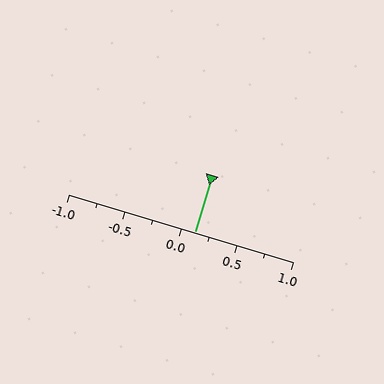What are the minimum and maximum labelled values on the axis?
The axis runs from -1.0 to 1.0.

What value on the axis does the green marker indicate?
The marker indicates approximately 0.12.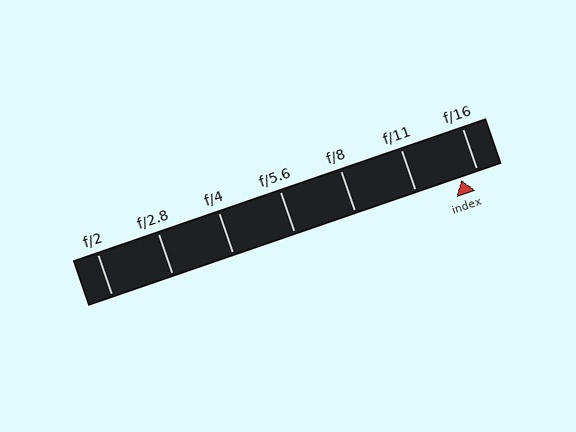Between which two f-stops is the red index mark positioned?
The index mark is between f/11 and f/16.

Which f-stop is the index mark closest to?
The index mark is closest to f/16.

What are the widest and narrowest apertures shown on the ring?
The widest aperture shown is f/2 and the narrowest is f/16.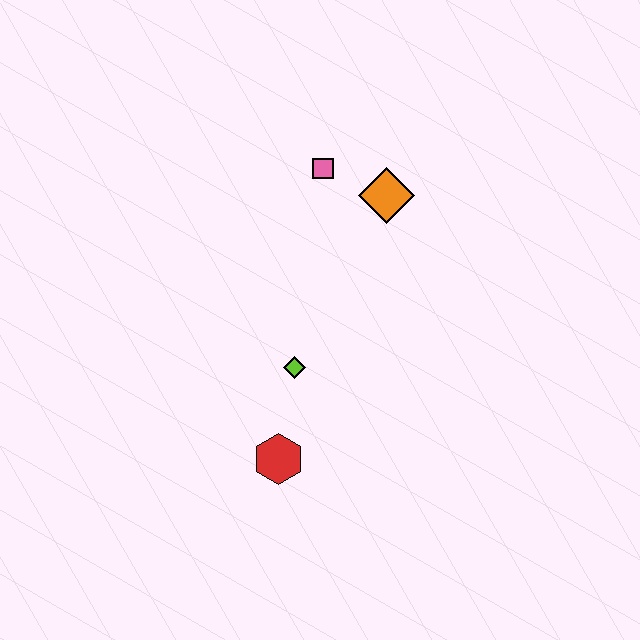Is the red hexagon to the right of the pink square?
No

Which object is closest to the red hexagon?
The lime diamond is closest to the red hexagon.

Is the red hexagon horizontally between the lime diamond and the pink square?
No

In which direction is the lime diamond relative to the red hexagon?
The lime diamond is above the red hexagon.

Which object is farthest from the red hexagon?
The pink square is farthest from the red hexagon.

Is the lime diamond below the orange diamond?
Yes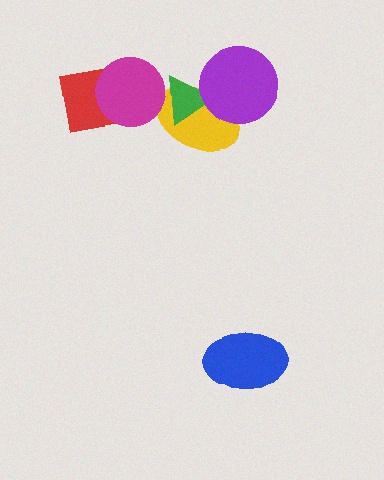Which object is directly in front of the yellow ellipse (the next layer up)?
The green triangle is directly in front of the yellow ellipse.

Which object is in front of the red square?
The magenta circle is in front of the red square.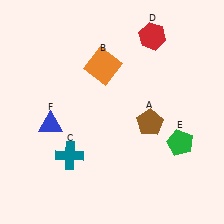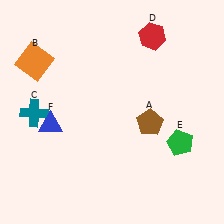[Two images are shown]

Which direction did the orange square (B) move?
The orange square (B) moved left.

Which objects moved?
The objects that moved are: the orange square (B), the teal cross (C).